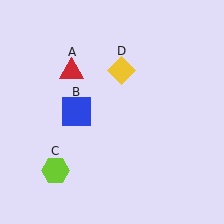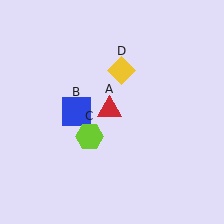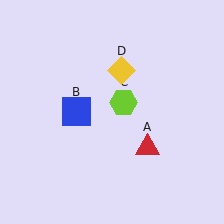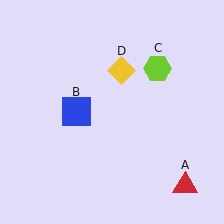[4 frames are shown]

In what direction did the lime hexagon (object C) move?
The lime hexagon (object C) moved up and to the right.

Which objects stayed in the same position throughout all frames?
Blue square (object B) and yellow diamond (object D) remained stationary.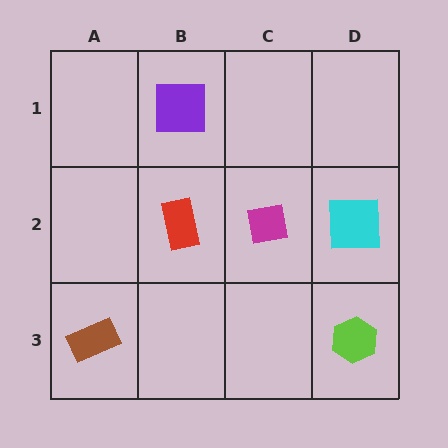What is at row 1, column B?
A purple square.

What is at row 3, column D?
A lime hexagon.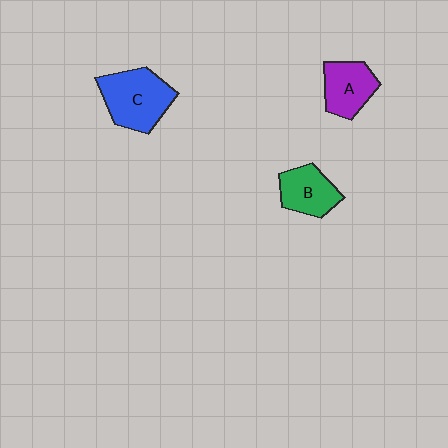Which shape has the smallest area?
Shape B (green).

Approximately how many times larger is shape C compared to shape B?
Approximately 1.4 times.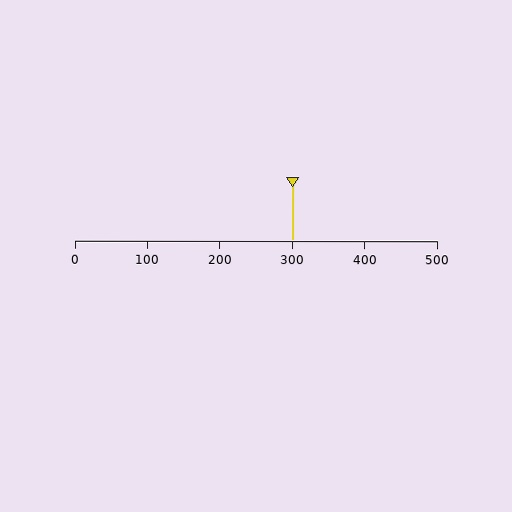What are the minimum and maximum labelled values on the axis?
The axis runs from 0 to 500.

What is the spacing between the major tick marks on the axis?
The major ticks are spaced 100 apart.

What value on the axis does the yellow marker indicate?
The marker indicates approximately 300.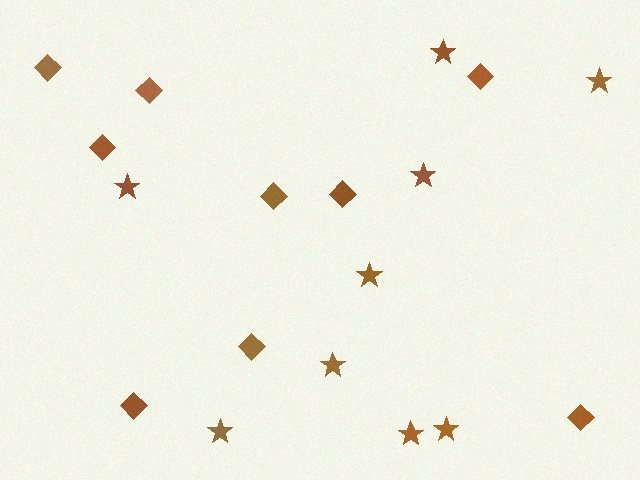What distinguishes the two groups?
There are 2 groups: one group of diamonds (9) and one group of stars (9).